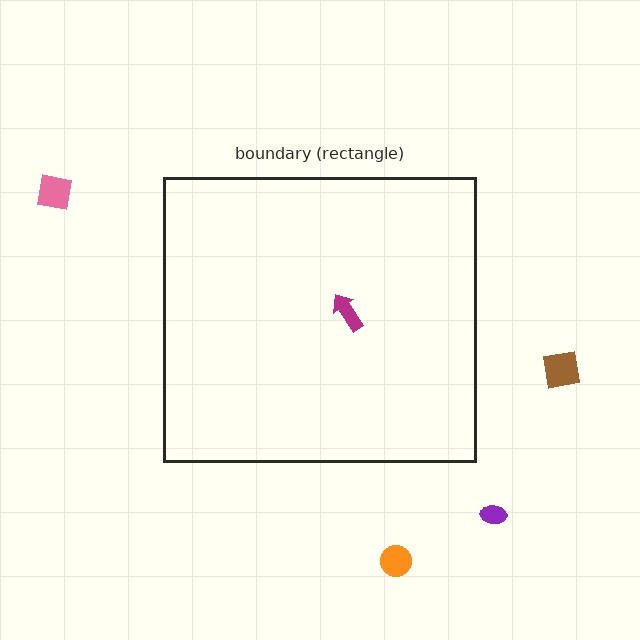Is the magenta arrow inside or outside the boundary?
Inside.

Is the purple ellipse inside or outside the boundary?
Outside.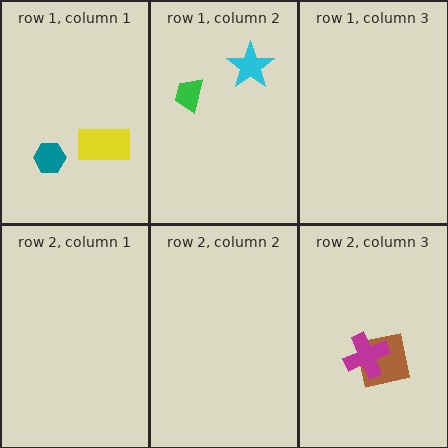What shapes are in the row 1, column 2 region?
The green trapezoid, the cyan star.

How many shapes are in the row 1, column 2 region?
2.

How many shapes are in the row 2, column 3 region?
2.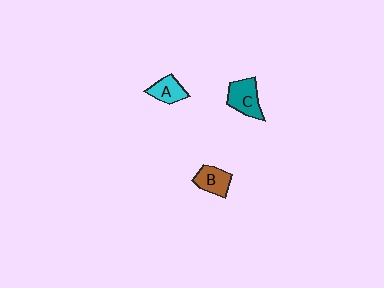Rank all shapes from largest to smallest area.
From largest to smallest: C (teal), B (brown), A (cyan).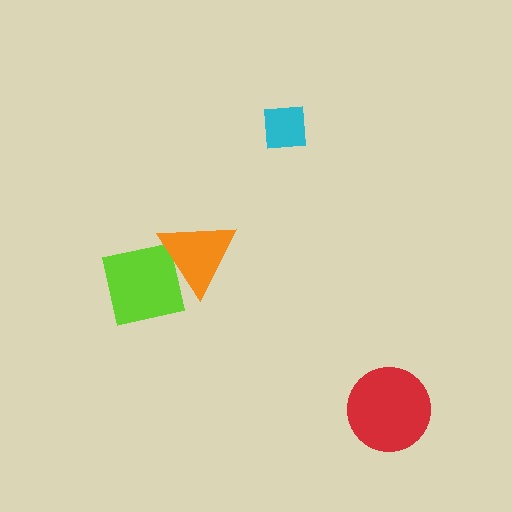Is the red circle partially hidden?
No, no other shape covers it.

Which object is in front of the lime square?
The orange triangle is in front of the lime square.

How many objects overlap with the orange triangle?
1 object overlaps with the orange triangle.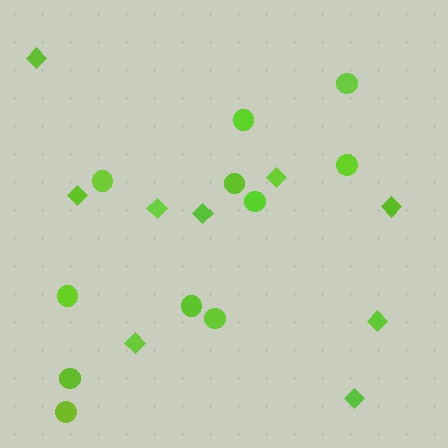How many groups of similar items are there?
There are 2 groups: one group of diamonds (9) and one group of circles (11).